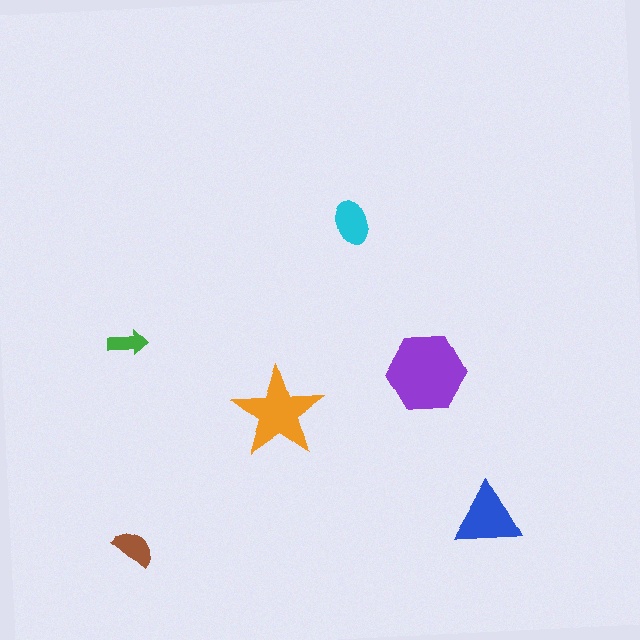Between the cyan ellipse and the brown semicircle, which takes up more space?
The cyan ellipse.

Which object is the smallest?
The green arrow.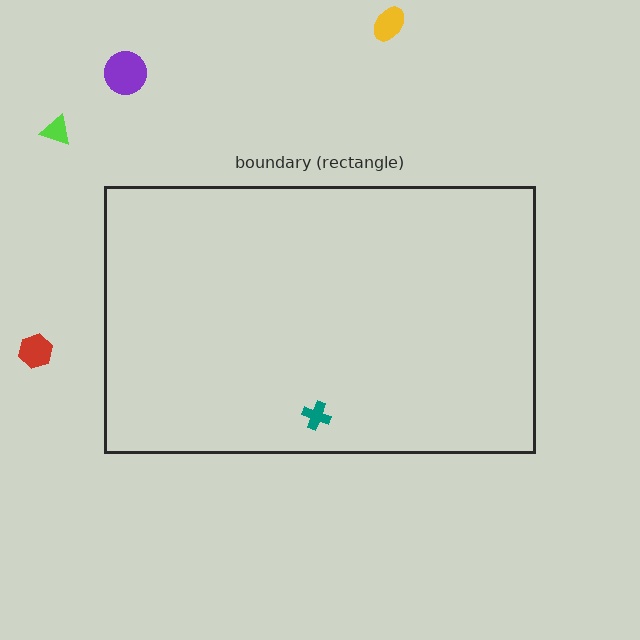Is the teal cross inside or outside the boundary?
Inside.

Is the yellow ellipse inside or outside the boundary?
Outside.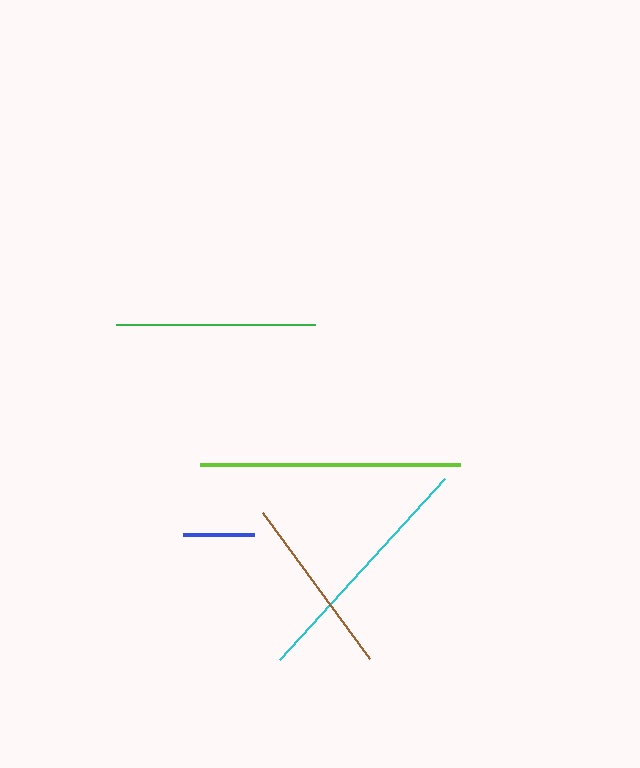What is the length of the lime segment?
The lime segment is approximately 260 pixels long.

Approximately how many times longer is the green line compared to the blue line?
The green line is approximately 2.8 times the length of the blue line.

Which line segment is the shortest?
The blue line is the shortest at approximately 71 pixels.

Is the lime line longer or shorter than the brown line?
The lime line is longer than the brown line.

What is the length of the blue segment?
The blue segment is approximately 71 pixels long.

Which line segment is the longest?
The lime line is the longest at approximately 260 pixels.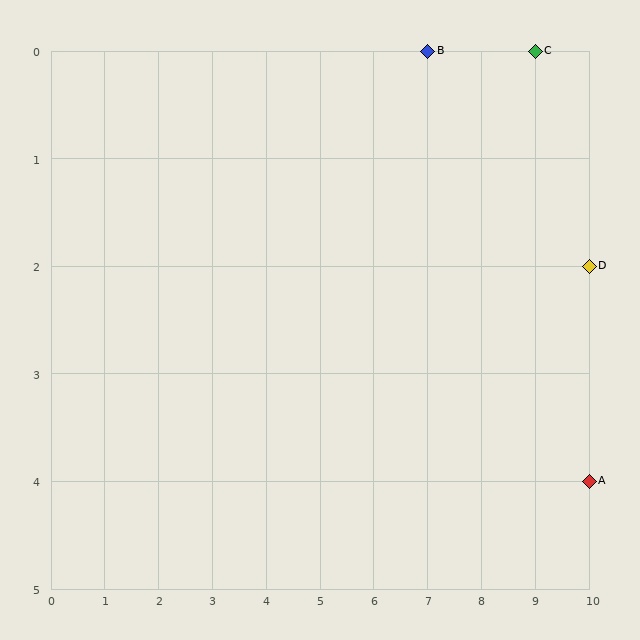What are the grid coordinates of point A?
Point A is at grid coordinates (10, 4).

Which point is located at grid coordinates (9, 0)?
Point C is at (9, 0).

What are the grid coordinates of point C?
Point C is at grid coordinates (9, 0).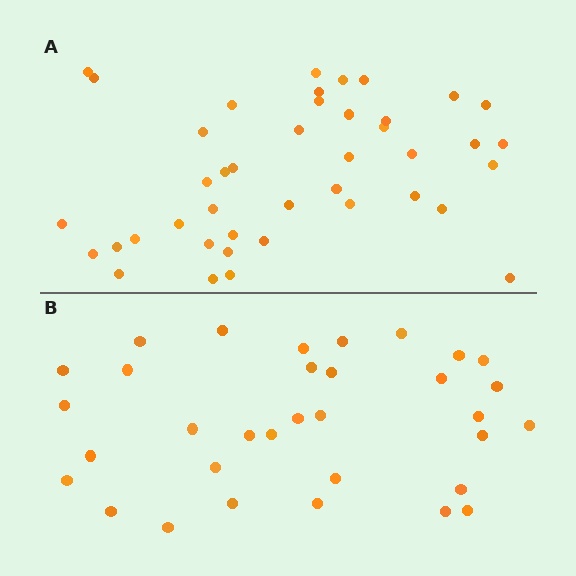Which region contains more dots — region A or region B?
Region A (the top region) has more dots.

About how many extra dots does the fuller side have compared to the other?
Region A has roughly 8 or so more dots than region B.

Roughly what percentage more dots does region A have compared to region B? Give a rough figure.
About 25% more.